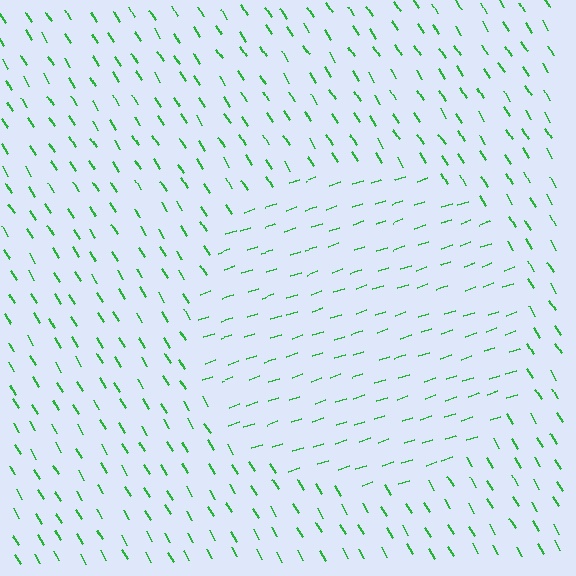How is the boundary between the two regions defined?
The boundary is defined purely by a change in line orientation (approximately 77 degrees difference). All lines are the same color and thickness.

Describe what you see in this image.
The image is filled with small green line segments. A circle region in the image has lines oriented differently from the surrounding lines, creating a visible texture boundary.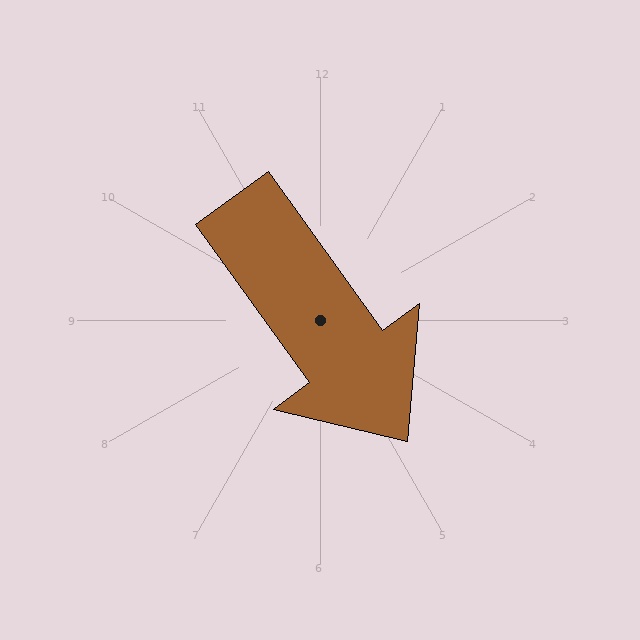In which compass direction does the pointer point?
Southeast.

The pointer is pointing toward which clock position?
Roughly 5 o'clock.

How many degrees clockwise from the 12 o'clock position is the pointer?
Approximately 144 degrees.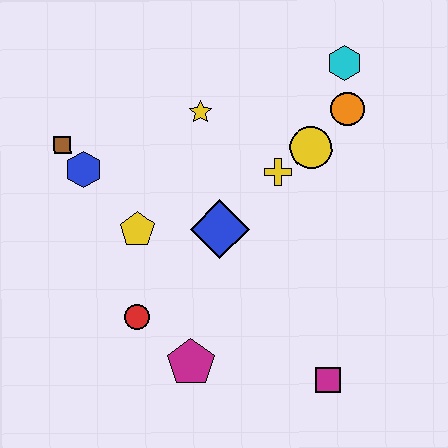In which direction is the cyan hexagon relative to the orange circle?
The cyan hexagon is above the orange circle.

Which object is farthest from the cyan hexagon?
The magenta pentagon is farthest from the cyan hexagon.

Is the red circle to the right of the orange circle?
No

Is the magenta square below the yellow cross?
Yes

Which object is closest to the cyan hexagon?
The orange circle is closest to the cyan hexagon.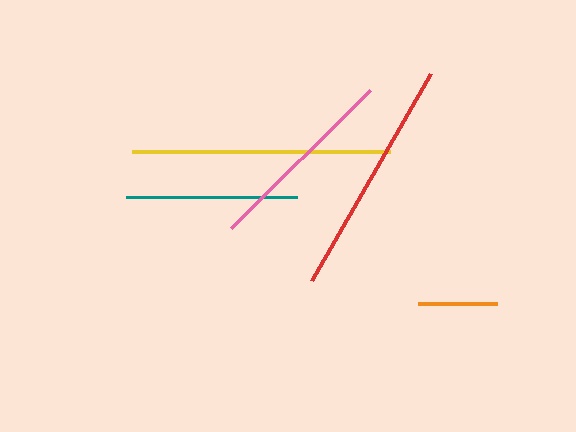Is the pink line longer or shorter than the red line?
The red line is longer than the pink line.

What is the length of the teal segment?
The teal segment is approximately 172 pixels long.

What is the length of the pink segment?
The pink segment is approximately 196 pixels long.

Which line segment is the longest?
The yellow line is the longest at approximately 258 pixels.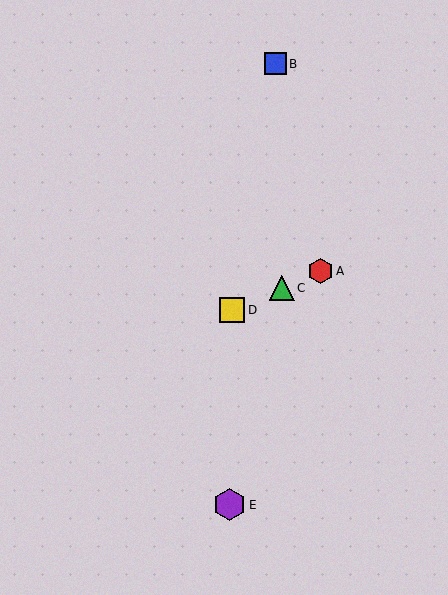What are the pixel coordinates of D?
Object D is at (232, 310).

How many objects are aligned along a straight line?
3 objects (A, C, D) are aligned along a straight line.